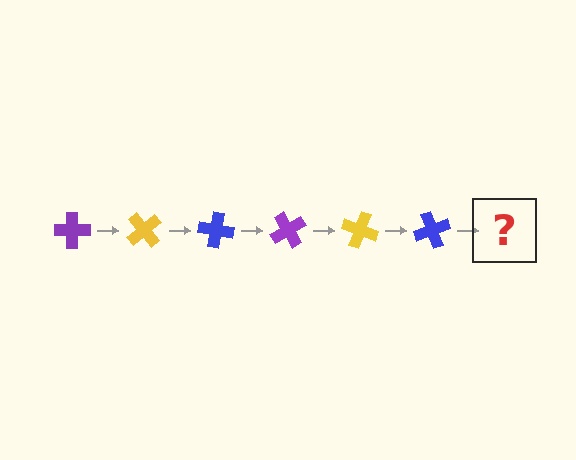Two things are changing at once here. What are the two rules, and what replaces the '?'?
The two rules are that it rotates 50 degrees each step and the color cycles through purple, yellow, and blue. The '?' should be a purple cross, rotated 300 degrees from the start.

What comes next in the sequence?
The next element should be a purple cross, rotated 300 degrees from the start.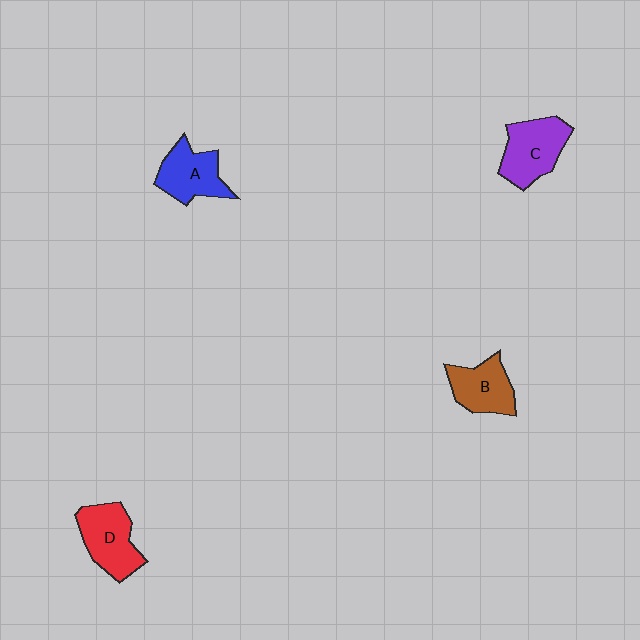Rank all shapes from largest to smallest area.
From largest to smallest: C (purple), D (red), A (blue), B (brown).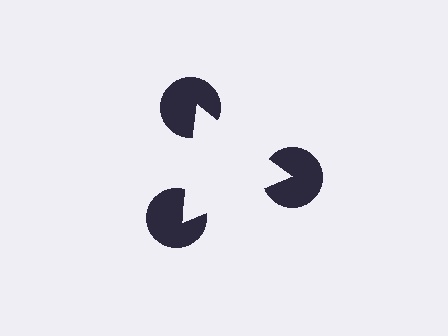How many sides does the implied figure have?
3 sides.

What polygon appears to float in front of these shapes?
An illusory triangle — its edges are inferred from the aligned wedge cuts in the pac-man discs, not physically drawn.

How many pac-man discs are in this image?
There are 3 — one at each vertex of the illusory triangle.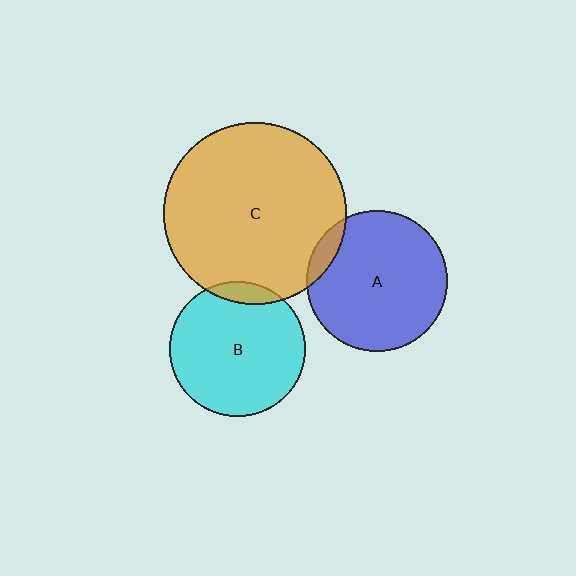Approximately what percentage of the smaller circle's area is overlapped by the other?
Approximately 10%.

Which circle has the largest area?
Circle C (orange).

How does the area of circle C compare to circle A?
Approximately 1.7 times.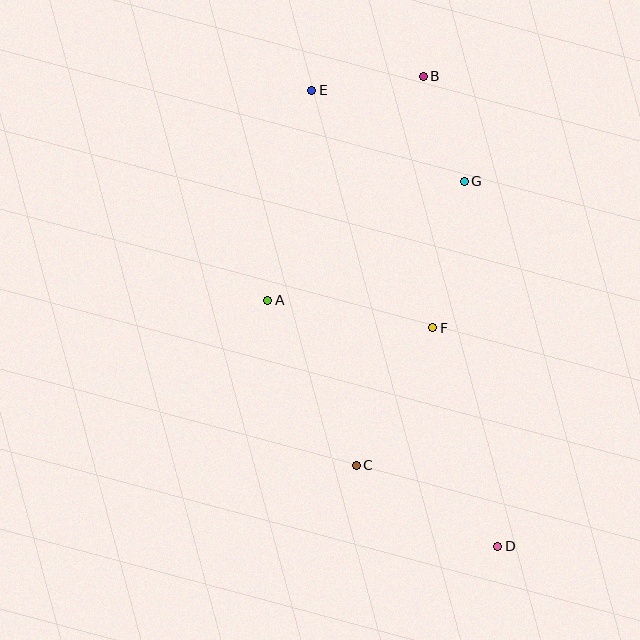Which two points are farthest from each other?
Points D and E are farthest from each other.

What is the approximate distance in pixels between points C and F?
The distance between C and F is approximately 158 pixels.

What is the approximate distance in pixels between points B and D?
The distance between B and D is approximately 476 pixels.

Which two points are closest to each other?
Points B and E are closest to each other.